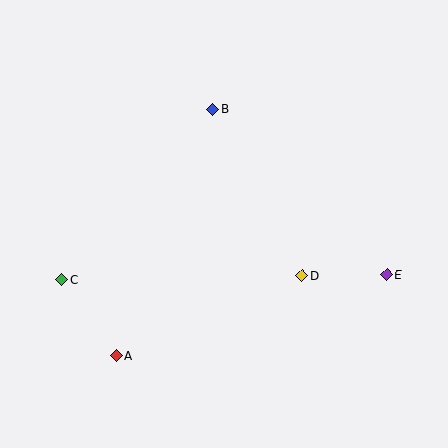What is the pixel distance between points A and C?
The distance between A and C is 93 pixels.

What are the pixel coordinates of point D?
Point D is at (302, 275).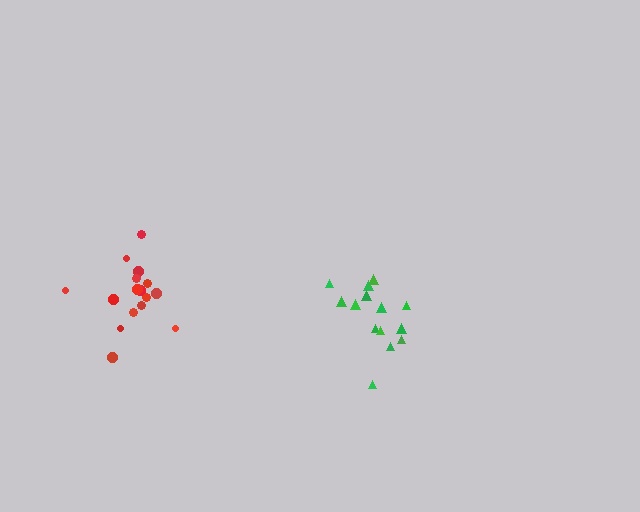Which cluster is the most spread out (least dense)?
Green.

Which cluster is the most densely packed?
Red.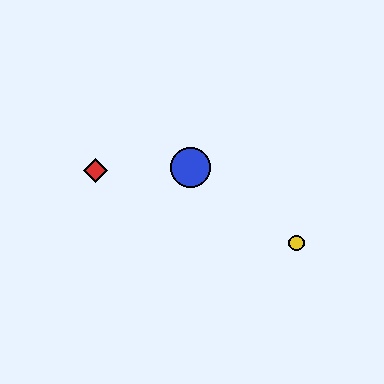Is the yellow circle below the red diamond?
Yes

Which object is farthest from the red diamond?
The yellow circle is farthest from the red diamond.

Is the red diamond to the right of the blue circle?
No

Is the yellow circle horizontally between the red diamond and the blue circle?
No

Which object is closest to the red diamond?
The blue circle is closest to the red diamond.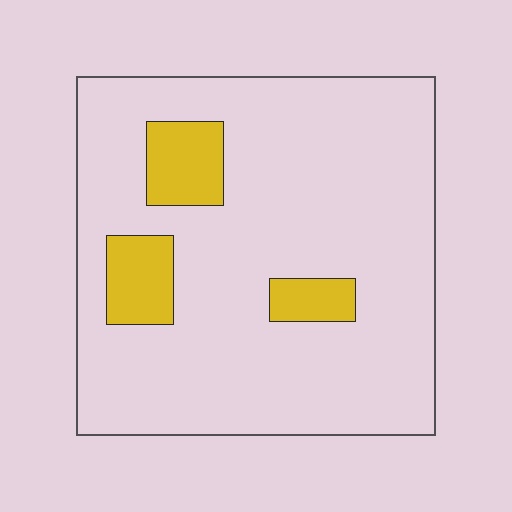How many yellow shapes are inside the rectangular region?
3.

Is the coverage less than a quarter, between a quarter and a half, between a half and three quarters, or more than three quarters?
Less than a quarter.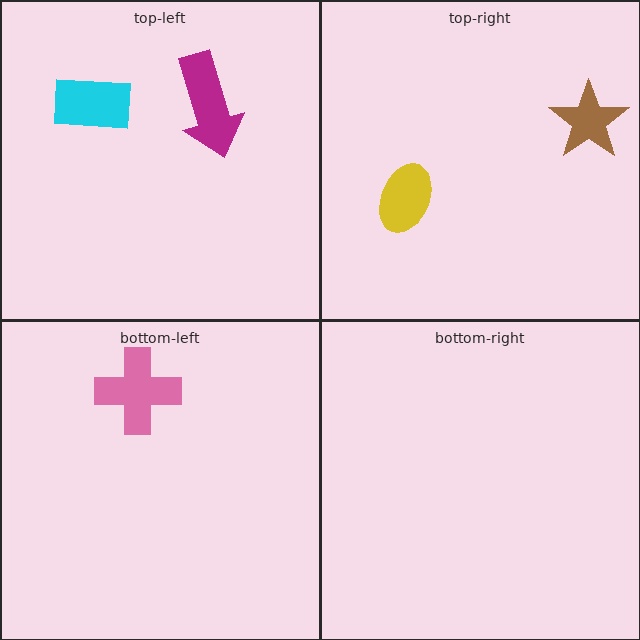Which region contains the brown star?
The top-right region.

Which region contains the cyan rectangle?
The top-left region.